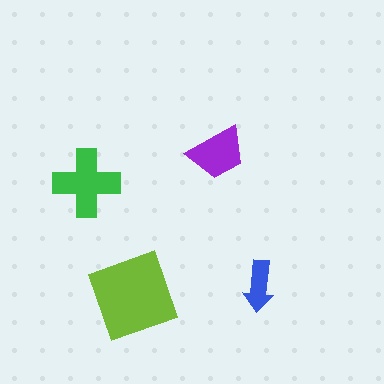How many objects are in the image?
There are 4 objects in the image.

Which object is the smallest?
The blue arrow.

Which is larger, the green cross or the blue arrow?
The green cross.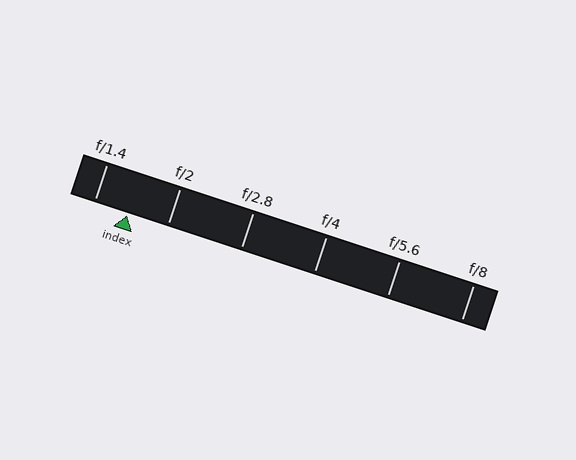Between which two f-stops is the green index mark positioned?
The index mark is between f/1.4 and f/2.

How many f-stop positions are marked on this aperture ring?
There are 6 f-stop positions marked.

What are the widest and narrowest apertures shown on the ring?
The widest aperture shown is f/1.4 and the narrowest is f/8.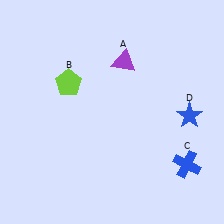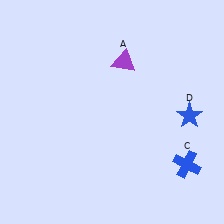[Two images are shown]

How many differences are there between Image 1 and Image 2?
There is 1 difference between the two images.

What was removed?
The lime pentagon (B) was removed in Image 2.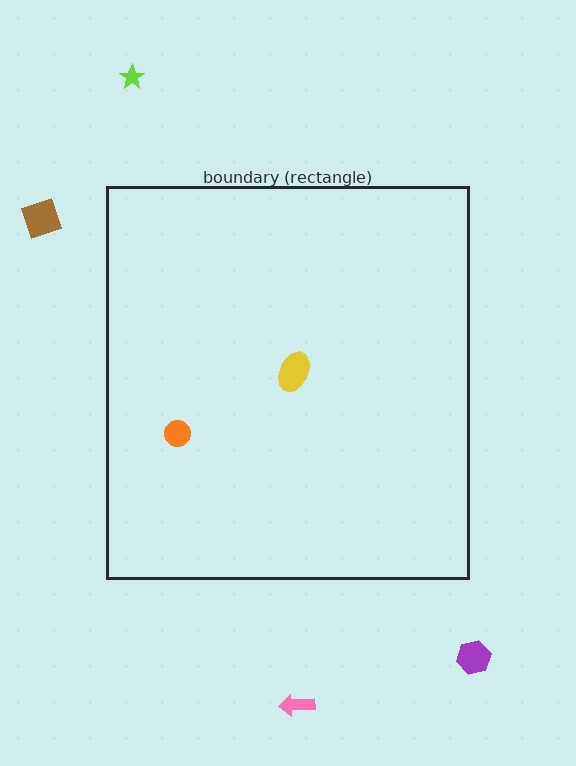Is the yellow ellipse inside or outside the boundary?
Inside.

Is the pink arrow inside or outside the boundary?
Outside.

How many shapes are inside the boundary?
2 inside, 4 outside.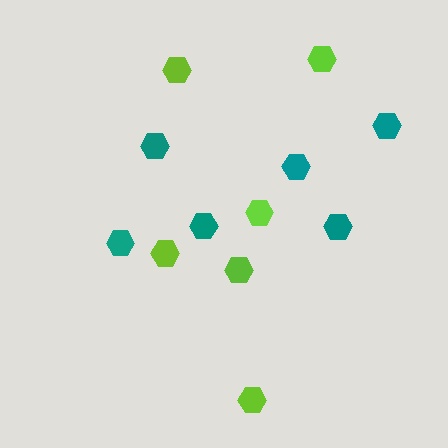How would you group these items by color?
There are 2 groups: one group of lime hexagons (6) and one group of teal hexagons (6).